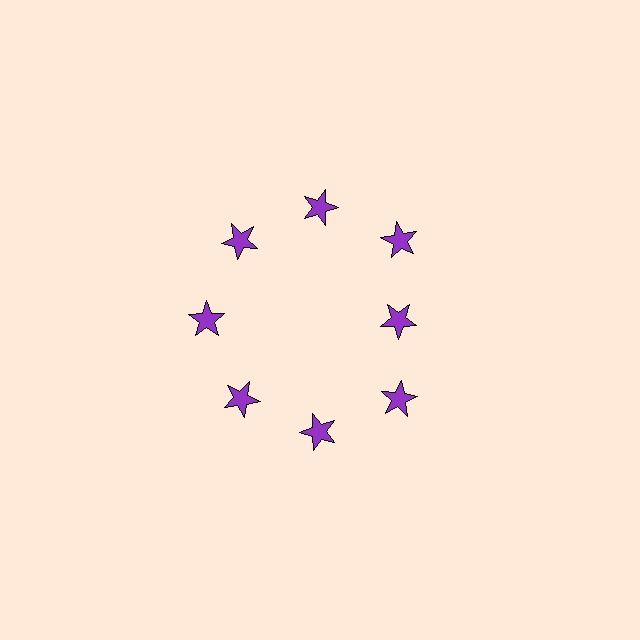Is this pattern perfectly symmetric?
No. The 8 purple stars are arranged in a ring, but one element near the 3 o'clock position is pulled inward toward the center, breaking the 8-fold rotational symmetry.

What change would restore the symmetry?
The symmetry would be restored by moving it outward, back onto the ring so that all 8 stars sit at equal angles and equal distance from the center.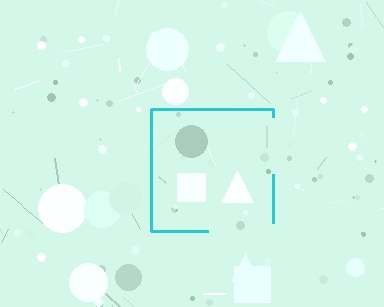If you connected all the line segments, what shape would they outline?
They would outline a square.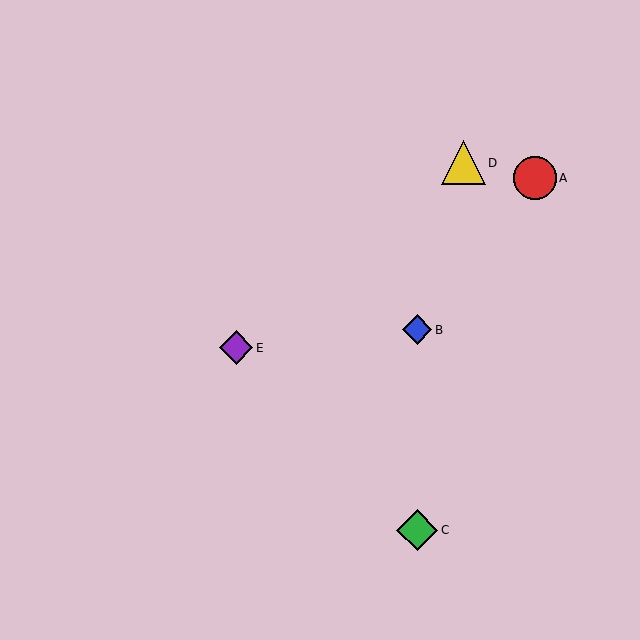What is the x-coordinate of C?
Object C is at x≈417.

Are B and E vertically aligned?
No, B is at x≈417 and E is at x≈236.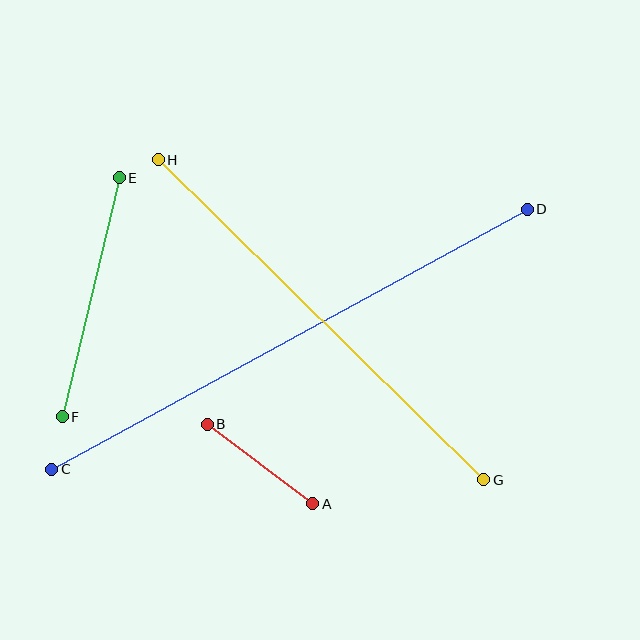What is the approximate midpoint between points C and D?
The midpoint is at approximately (290, 339) pixels.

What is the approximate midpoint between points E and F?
The midpoint is at approximately (91, 297) pixels.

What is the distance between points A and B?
The distance is approximately 132 pixels.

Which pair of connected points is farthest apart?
Points C and D are farthest apart.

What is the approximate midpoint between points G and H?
The midpoint is at approximately (321, 320) pixels.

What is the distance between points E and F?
The distance is approximately 246 pixels.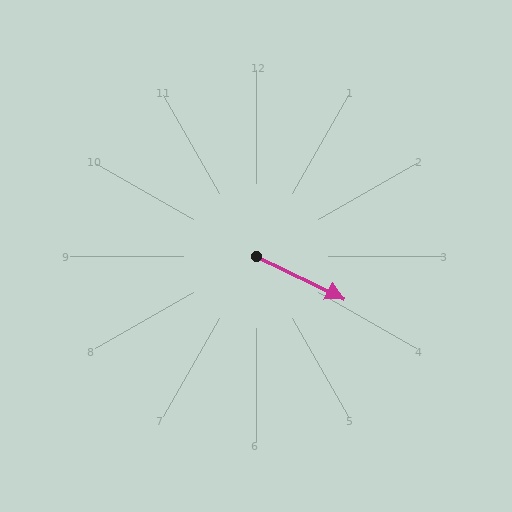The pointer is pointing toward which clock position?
Roughly 4 o'clock.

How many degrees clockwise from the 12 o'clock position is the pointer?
Approximately 116 degrees.